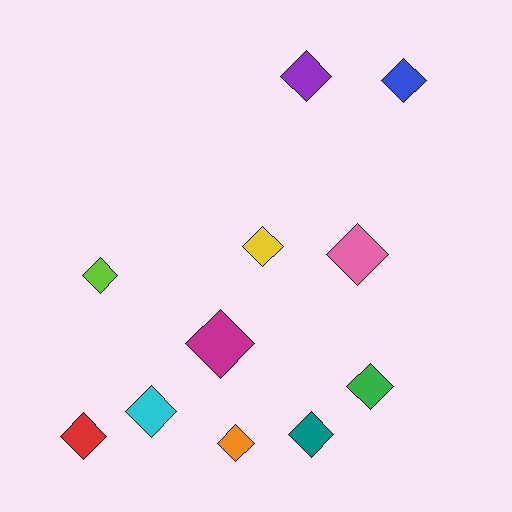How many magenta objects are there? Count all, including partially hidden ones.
There is 1 magenta object.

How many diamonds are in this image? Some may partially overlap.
There are 11 diamonds.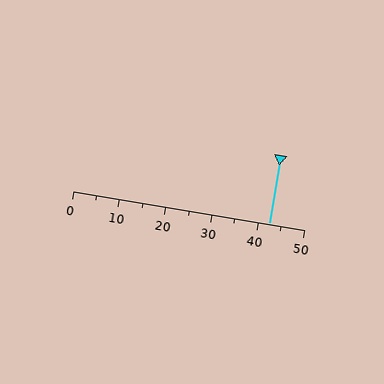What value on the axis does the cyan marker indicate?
The marker indicates approximately 42.5.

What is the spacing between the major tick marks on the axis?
The major ticks are spaced 10 apart.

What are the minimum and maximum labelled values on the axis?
The axis runs from 0 to 50.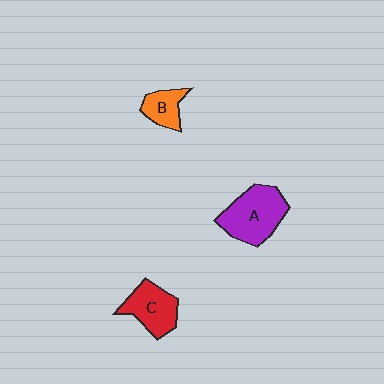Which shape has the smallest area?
Shape B (orange).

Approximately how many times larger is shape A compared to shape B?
Approximately 2.2 times.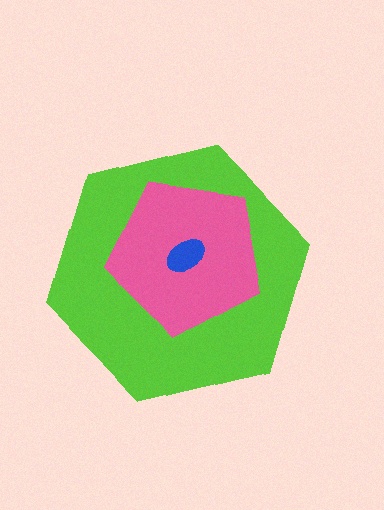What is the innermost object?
The blue ellipse.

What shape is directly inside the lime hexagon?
The pink pentagon.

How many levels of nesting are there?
3.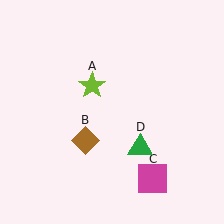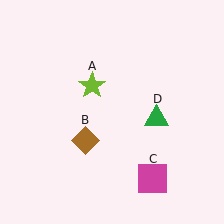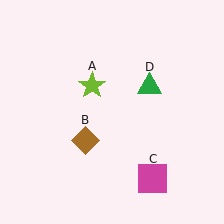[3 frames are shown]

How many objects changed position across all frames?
1 object changed position: green triangle (object D).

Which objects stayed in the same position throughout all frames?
Lime star (object A) and brown diamond (object B) and magenta square (object C) remained stationary.